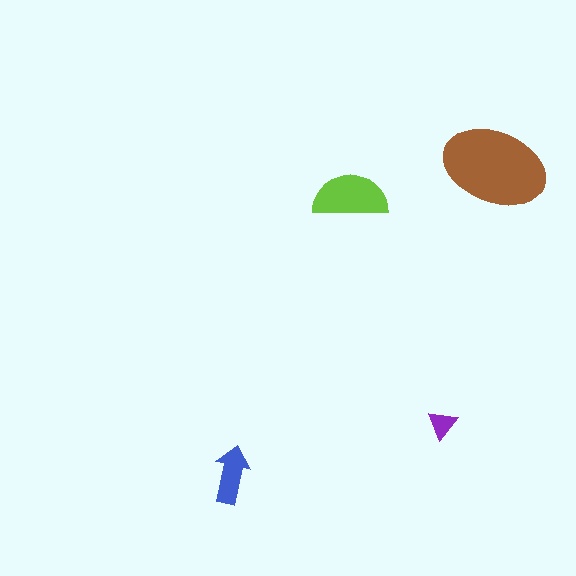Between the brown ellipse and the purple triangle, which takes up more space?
The brown ellipse.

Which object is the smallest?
The purple triangle.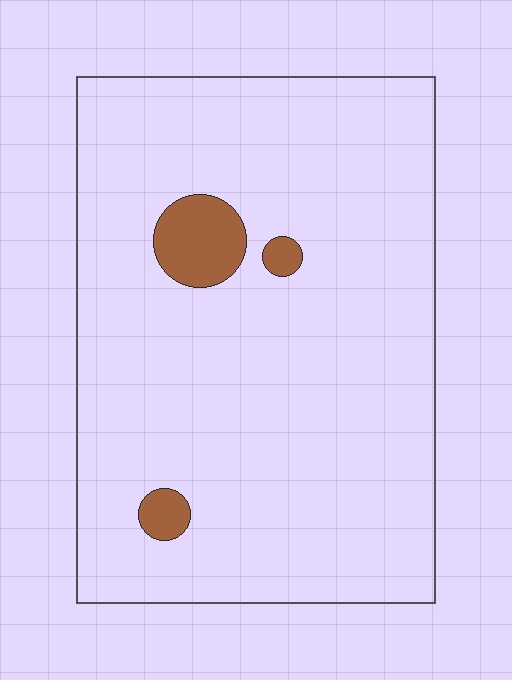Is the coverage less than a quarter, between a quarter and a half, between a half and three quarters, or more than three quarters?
Less than a quarter.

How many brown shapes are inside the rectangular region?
3.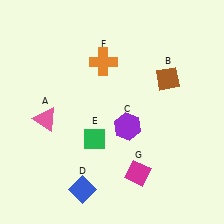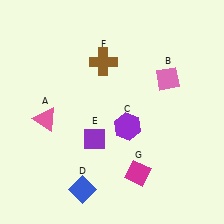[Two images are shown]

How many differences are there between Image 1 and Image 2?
There are 3 differences between the two images.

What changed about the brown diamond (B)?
In Image 1, B is brown. In Image 2, it changed to pink.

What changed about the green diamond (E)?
In Image 1, E is green. In Image 2, it changed to purple.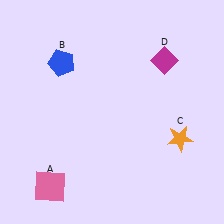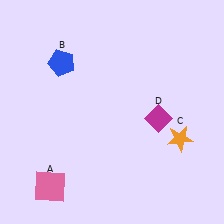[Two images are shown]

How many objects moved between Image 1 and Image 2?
1 object moved between the two images.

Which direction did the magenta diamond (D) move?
The magenta diamond (D) moved down.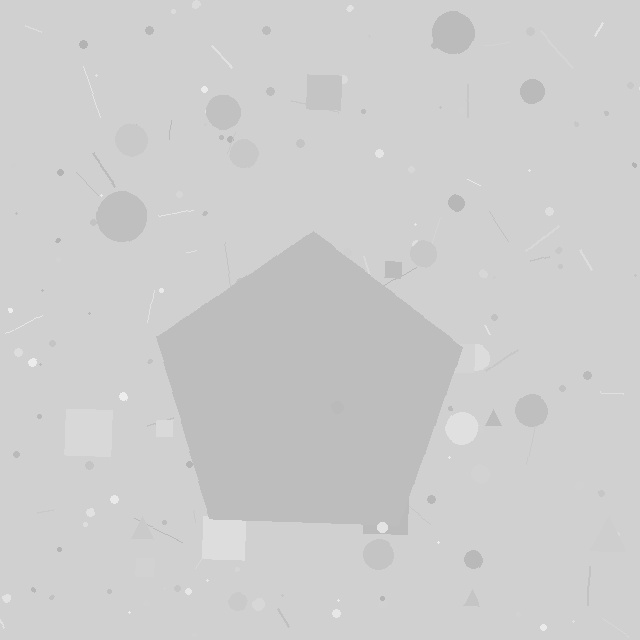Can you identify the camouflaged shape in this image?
The camouflaged shape is a pentagon.